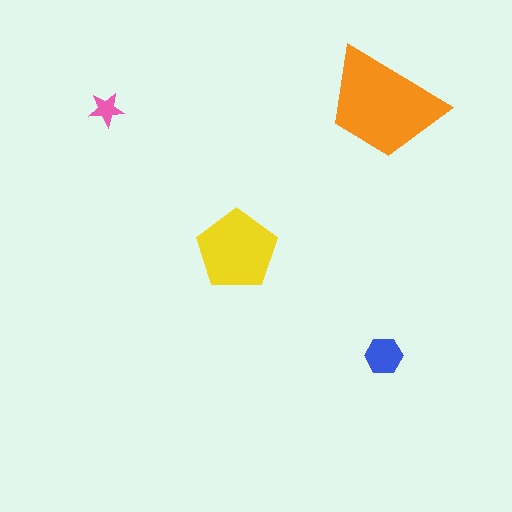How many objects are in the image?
There are 4 objects in the image.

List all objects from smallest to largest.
The pink star, the blue hexagon, the yellow pentagon, the orange trapezoid.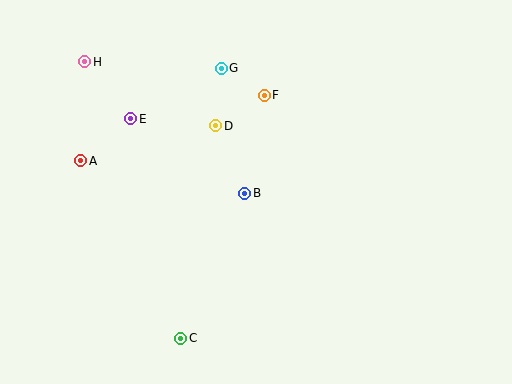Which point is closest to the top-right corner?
Point F is closest to the top-right corner.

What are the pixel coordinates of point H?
Point H is at (85, 62).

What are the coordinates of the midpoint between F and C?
The midpoint between F and C is at (223, 217).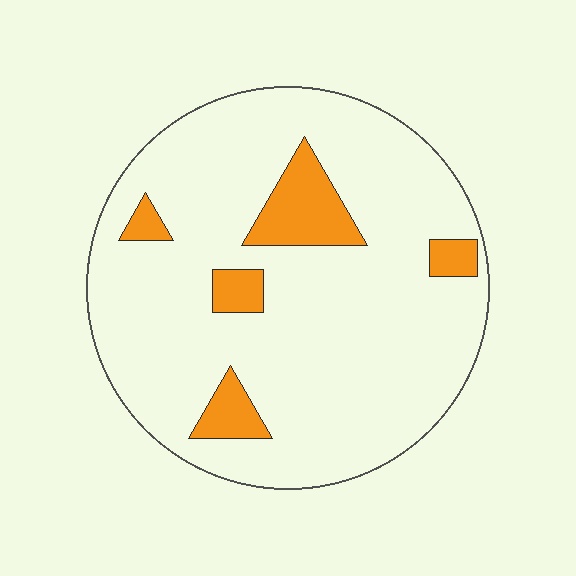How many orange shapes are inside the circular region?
5.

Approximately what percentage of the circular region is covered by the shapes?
Approximately 10%.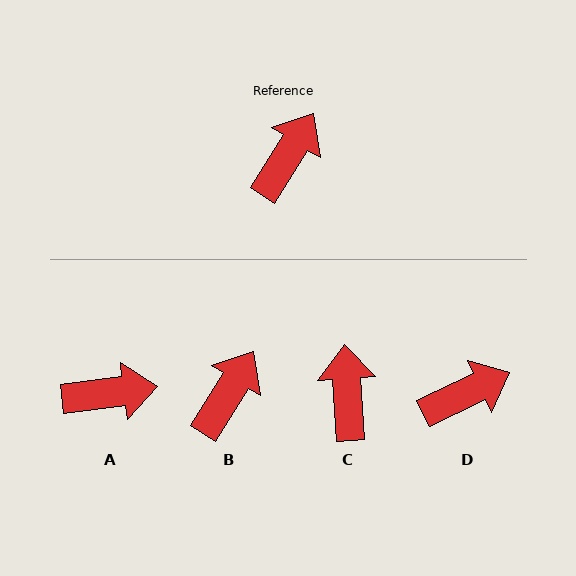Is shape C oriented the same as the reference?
No, it is off by about 35 degrees.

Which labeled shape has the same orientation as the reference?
B.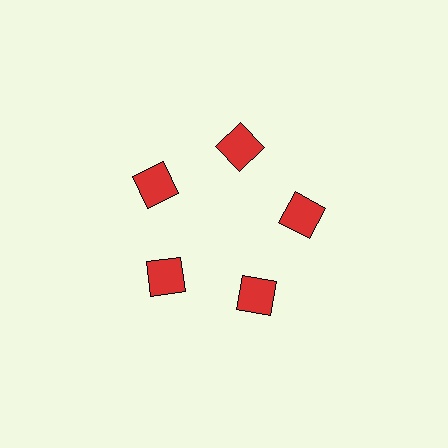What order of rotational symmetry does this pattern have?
This pattern has 5-fold rotational symmetry.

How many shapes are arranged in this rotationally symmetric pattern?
There are 5 shapes, arranged in 5 groups of 1.